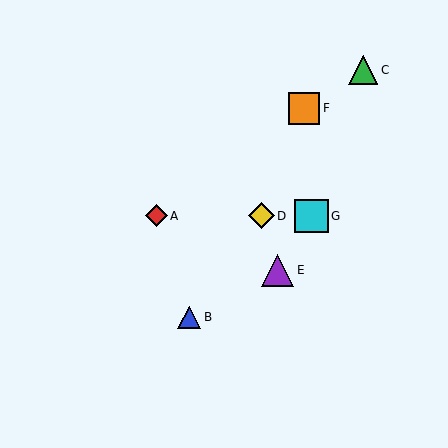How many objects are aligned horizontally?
3 objects (A, D, G) are aligned horizontally.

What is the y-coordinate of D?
Object D is at y≈216.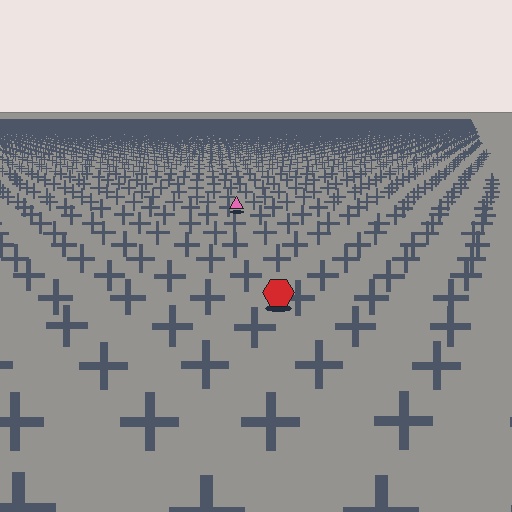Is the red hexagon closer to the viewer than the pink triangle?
Yes. The red hexagon is closer — you can tell from the texture gradient: the ground texture is coarser near it.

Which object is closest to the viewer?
The red hexagon is closest. The texture marks near it are larger and more spread out.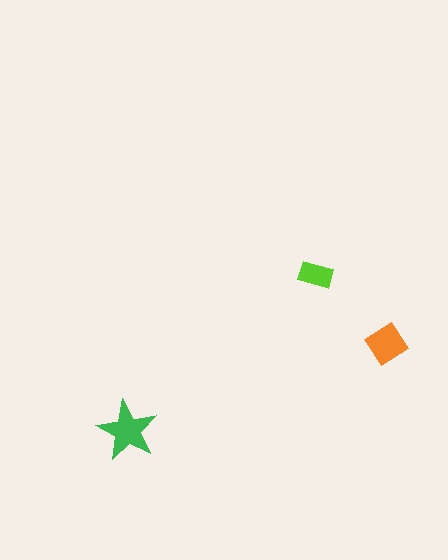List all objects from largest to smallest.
The green star, the orange diamond, the lime rectangle.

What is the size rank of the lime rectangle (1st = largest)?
3rd.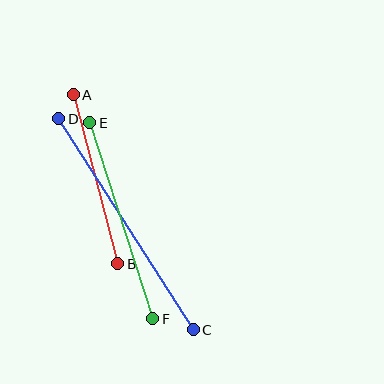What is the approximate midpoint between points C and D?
The midpoint is at approximately (126, 224) pixels.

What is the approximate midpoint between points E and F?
The midpoint is at approximately (121, 221) pixels.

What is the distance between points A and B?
The distance is approximately 175 pixels.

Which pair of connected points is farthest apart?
Points C and D are farthest apart.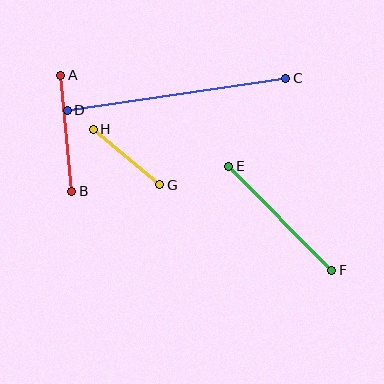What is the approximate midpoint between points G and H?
The midpoint is at approximately (127, 157) pixels.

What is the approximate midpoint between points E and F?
The midpoint is at approximately (280, 218) pixels.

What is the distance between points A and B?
The distance is approximately 117 pixels.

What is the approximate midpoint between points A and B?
The midpoint is at approximately (66, 133) pixels.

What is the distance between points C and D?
The distance is approximately 221 pixels.